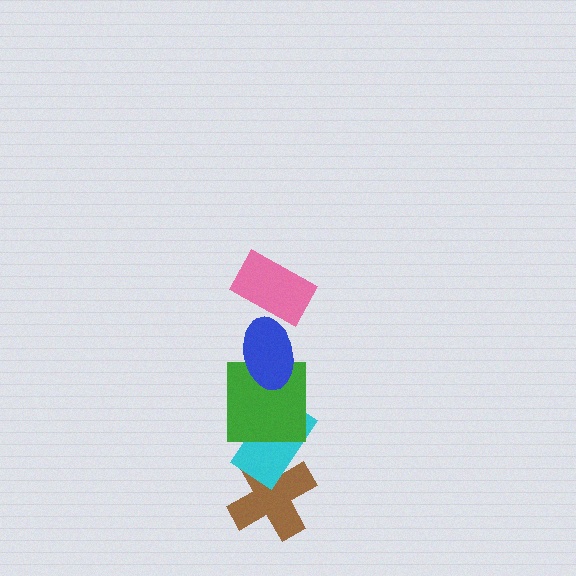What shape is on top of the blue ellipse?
The pink rectangle is on top of the blue ellipse.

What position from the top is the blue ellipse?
The blue ellipse is 2nd from the top.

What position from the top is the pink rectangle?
The pink rectangle is 1st from the top.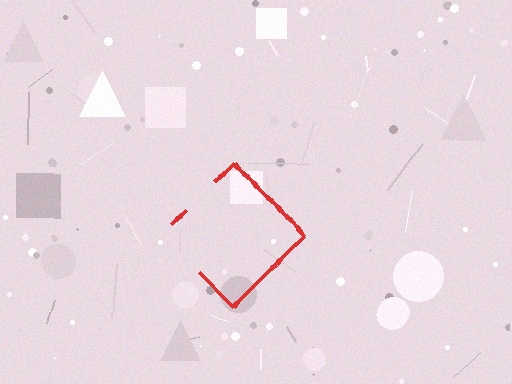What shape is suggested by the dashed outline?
The dashed outline suggests a diamond.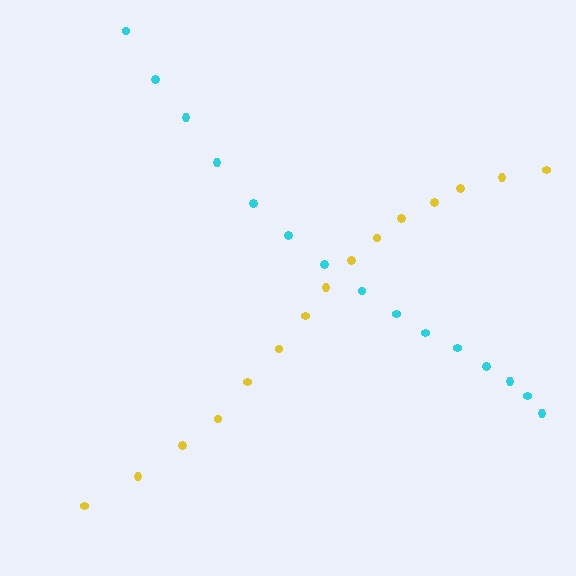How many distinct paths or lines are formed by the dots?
There are 2 distinct paths.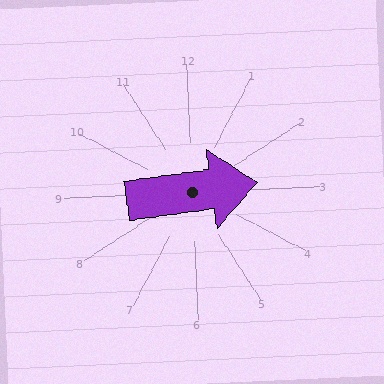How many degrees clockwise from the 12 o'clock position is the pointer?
Approximately 85 degrees.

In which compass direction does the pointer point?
East.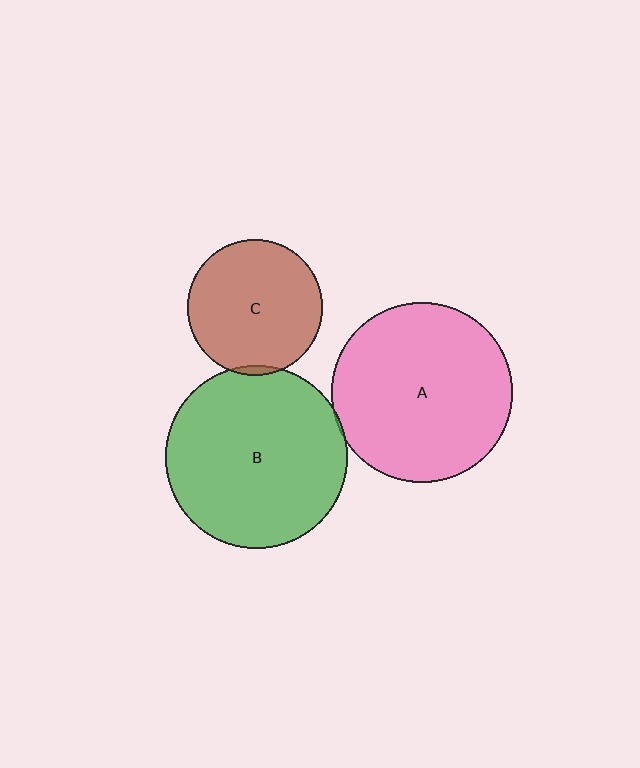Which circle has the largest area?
Circle B (green).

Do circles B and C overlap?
Yes.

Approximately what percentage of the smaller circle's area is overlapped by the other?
Approximately 5%.